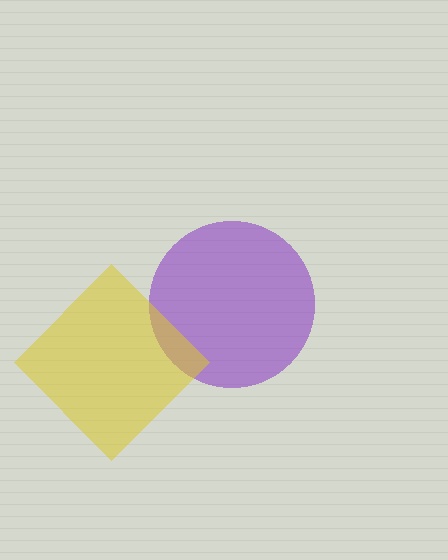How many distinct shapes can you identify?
There are 2 distinct shapes: a purple circle, a yellow diamond.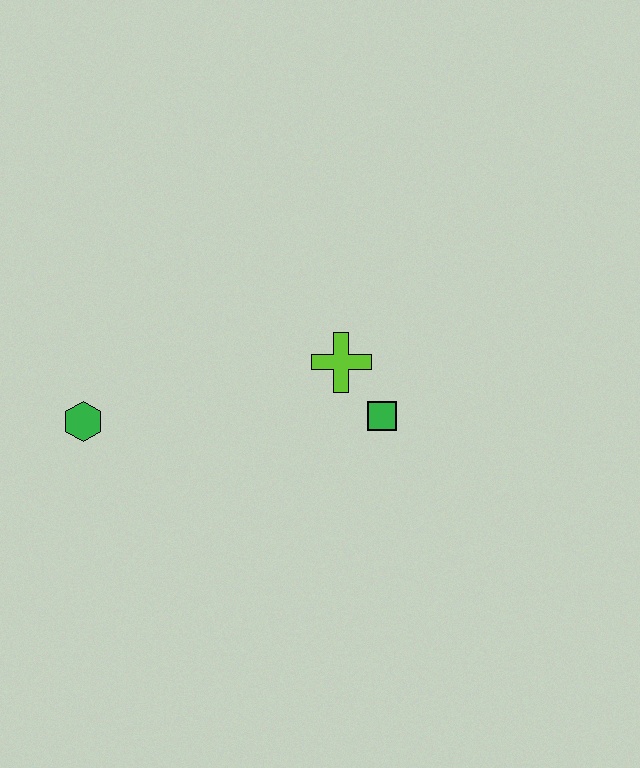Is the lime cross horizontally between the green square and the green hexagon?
Yes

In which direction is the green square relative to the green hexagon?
The green square is to the right of the green hexagon.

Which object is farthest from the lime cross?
The green hexagon is farthest from the lime cross.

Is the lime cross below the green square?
No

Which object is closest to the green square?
The lime cross is closest to the green square.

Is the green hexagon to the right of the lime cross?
No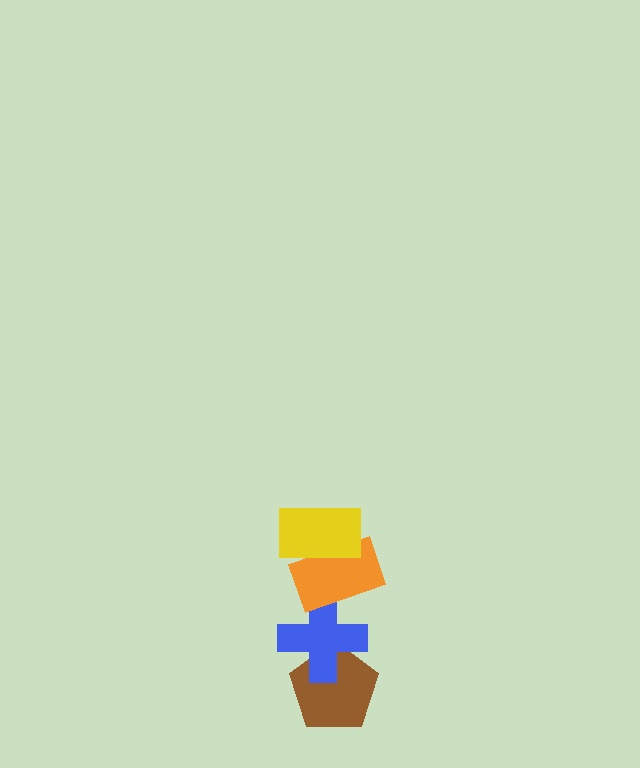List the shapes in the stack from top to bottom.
From top to bottom: the yellow rectangle, the orange rectangle, the blue cross, the brown pentagon.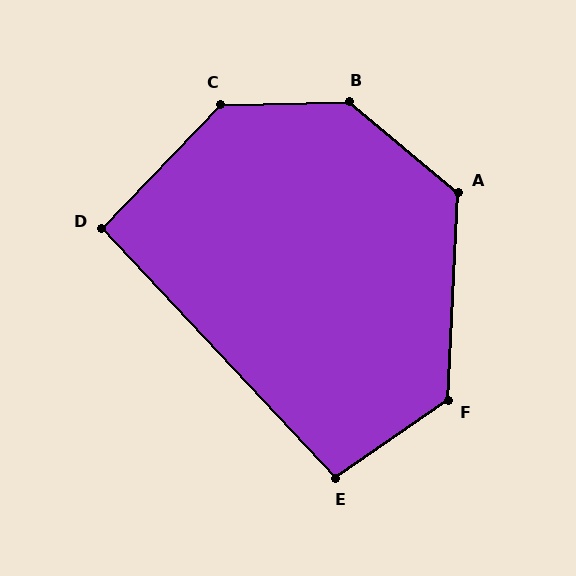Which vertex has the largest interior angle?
B, at approximately 140 degrees.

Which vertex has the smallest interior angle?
D, at approximately 93 degrees.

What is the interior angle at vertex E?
Approximately 99 degrees (obtuse).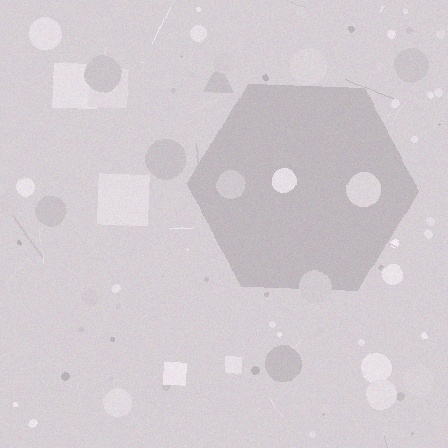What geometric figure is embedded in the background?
A hexagon is embedded in the background.